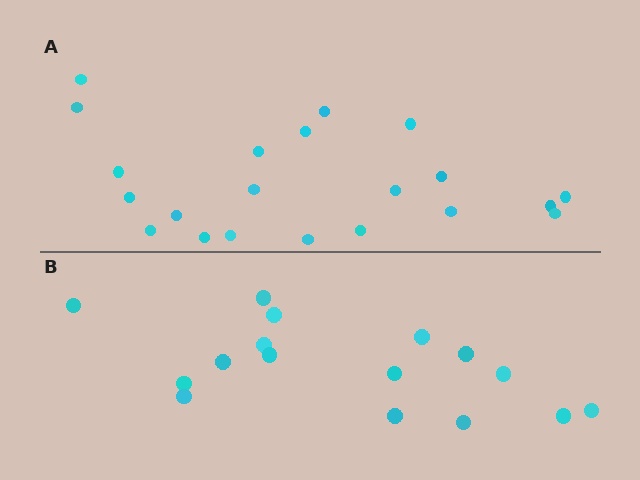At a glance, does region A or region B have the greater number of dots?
Region A (the top region) has more dots.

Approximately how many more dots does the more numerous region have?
Region A has about 5 more dots than region B.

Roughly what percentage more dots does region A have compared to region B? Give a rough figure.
About 30% more.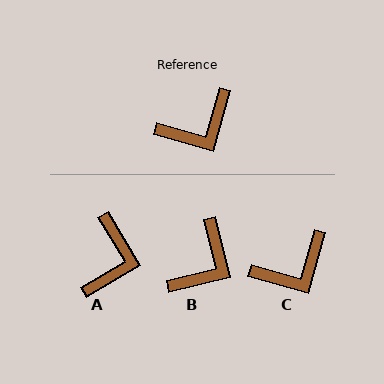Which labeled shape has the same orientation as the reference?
C.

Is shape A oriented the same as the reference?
No, it is off by about 47 degrees.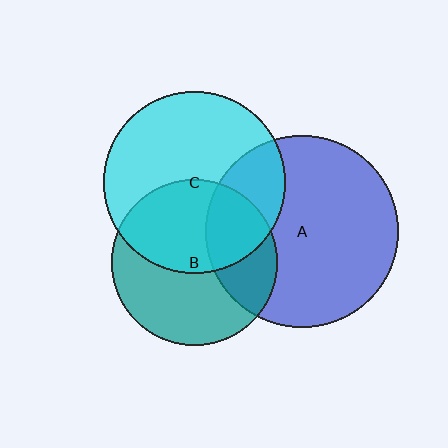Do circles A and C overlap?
Yes.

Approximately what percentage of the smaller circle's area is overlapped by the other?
Approximately 25%.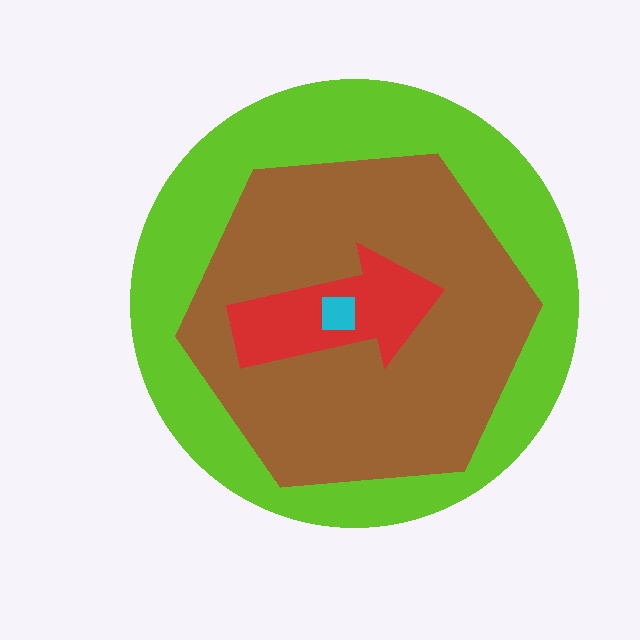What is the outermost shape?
The lime circle.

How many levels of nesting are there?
4.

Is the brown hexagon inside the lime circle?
Yes.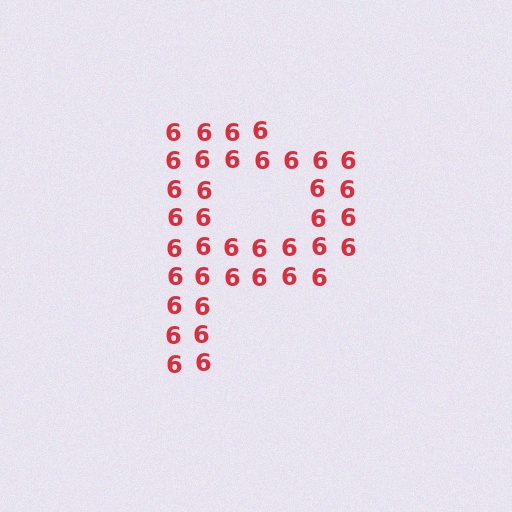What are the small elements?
The small elements are digit 6's.